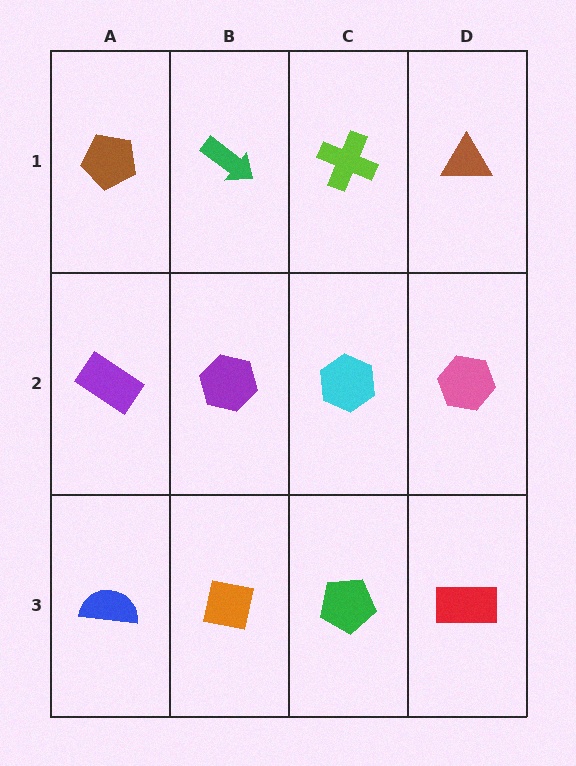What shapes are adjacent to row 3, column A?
A purple rectangle (row 2, column A), an orange square (row 3, column B).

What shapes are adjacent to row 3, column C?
A cyan hexagon (row 2, column C), an orange square (row 3, column B), a red rectangle (row 3, column D).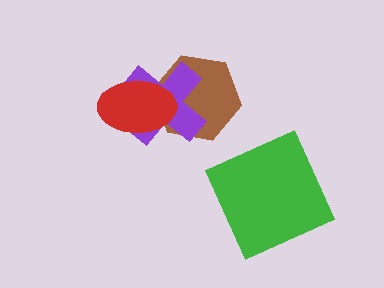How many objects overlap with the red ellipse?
2 objects overlap with the red ellipse.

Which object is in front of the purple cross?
The red ellipse is in front of the purple cross.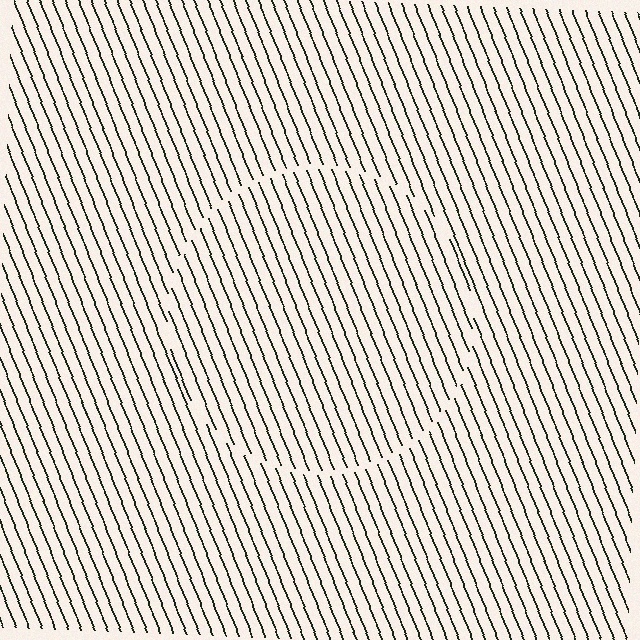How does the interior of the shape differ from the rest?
The interior of the shape contains the same grating, shifted by half a period — the contour is defined by the phase discontinuity where line-ends from the inner and outer gratings abut.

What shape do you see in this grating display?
An illusory circle. The interior of the shape contains the same grating, shifted by half a period — the contour is defined by the phase discontinuity where line-ends from the inner and outer gratings abut.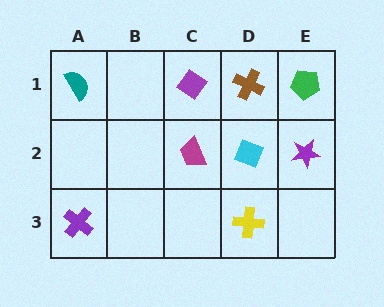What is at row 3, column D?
A yellow cross.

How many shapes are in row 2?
3 shapes.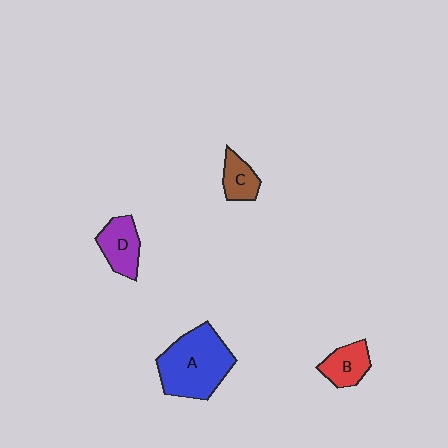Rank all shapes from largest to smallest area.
From largest to smallest: A (blue), D (purple), B (red), C (brown).